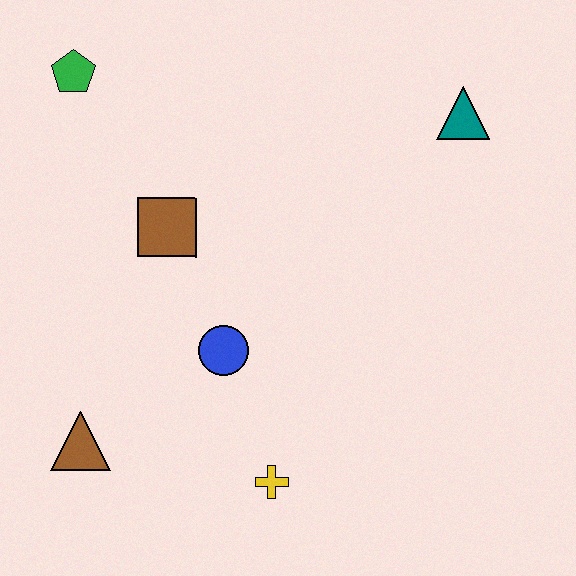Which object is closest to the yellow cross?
The blue circle is closest to the yellow cross.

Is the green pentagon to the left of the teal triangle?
Yes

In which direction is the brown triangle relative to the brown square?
The brown triangle is below the brown square.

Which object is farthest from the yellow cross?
The green pentagon is farthest from the yellow cross.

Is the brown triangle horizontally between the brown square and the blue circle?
No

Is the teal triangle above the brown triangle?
Yes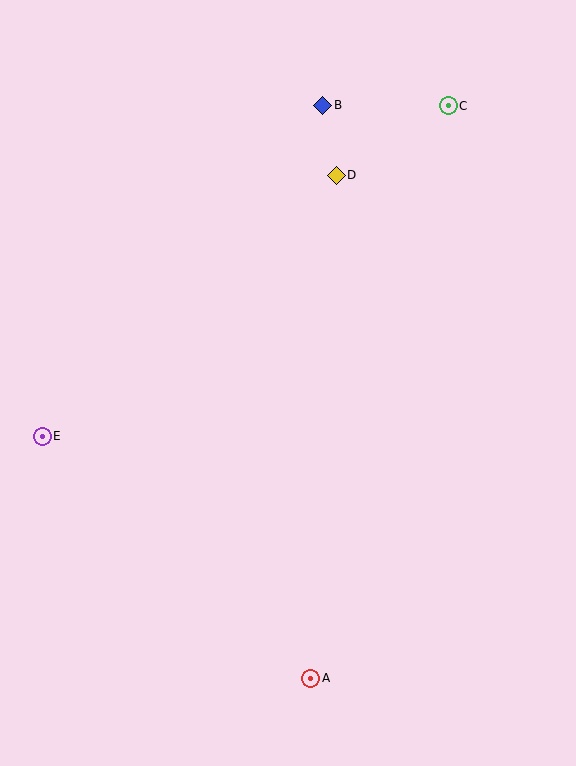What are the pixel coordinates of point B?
Point B is at (323, 105).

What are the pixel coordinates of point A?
Point A is at (311, 678).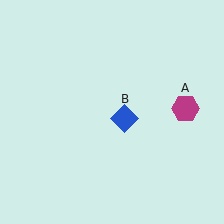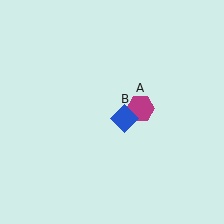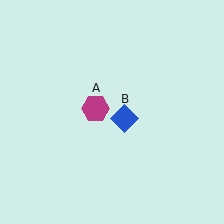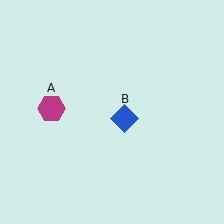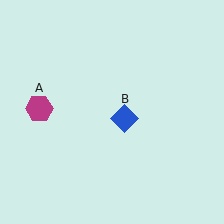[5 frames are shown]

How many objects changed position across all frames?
1 object changed position: magenta hexagon (object A).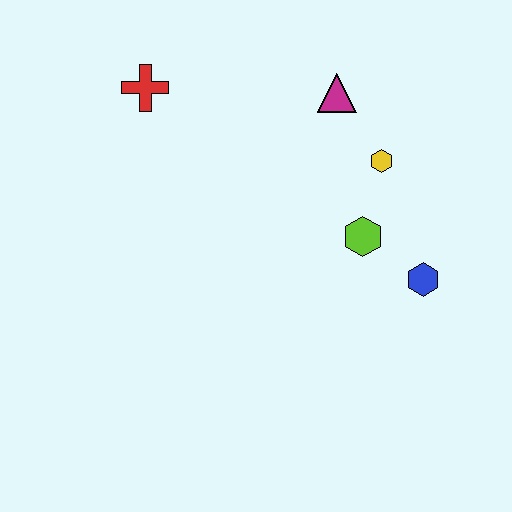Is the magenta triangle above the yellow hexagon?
Yes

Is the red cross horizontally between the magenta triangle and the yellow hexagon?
No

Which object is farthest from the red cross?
The blue hexagon is farthest from the red cross.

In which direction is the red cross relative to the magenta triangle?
The red cross is to the left of the magenta triangle.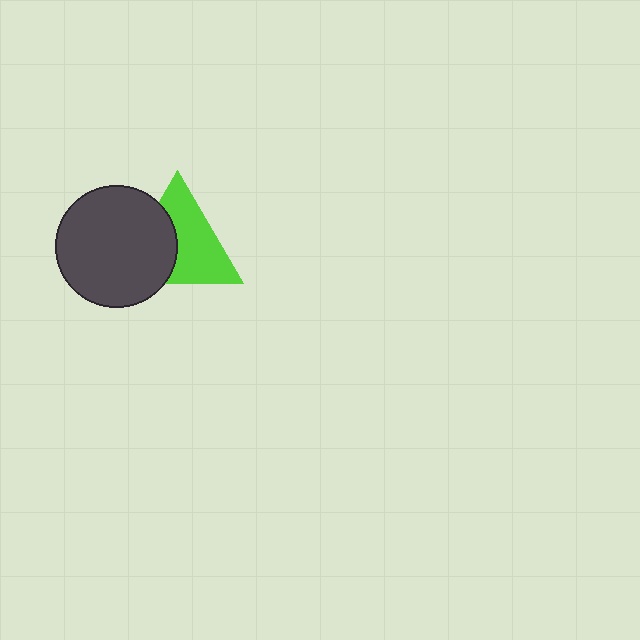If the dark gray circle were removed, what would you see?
You would see the complete lime triangle.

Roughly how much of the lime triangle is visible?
About half of it is visible (roughly 59%).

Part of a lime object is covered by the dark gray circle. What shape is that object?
It is a triangle.